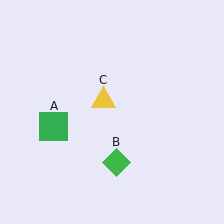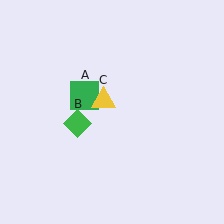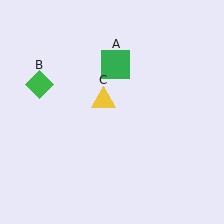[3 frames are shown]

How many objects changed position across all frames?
2 objects changed position: green square (object A), green diamond (object B).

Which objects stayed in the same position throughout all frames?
Yellow triangle (object C) remained stationary.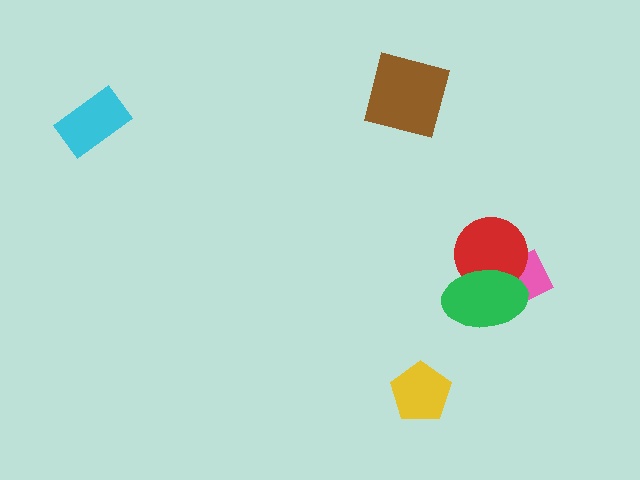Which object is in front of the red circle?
The green ellipse is in front of the red circle.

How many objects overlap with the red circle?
2 objects overlap with the red circle.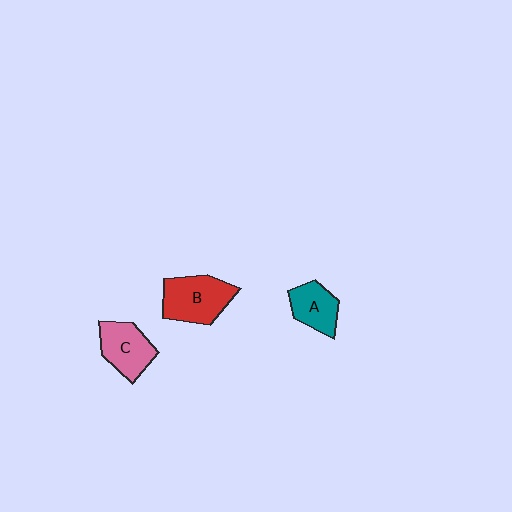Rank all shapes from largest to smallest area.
From largest to smallest: B (red), C (pink), A (teal).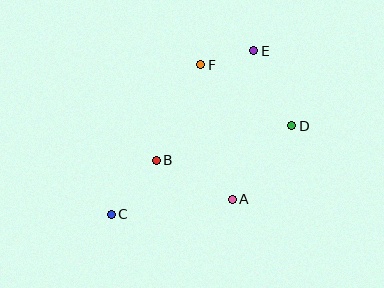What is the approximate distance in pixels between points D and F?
The distance between D and F is approximately 109 pixels.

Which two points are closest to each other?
Points E and F are closest to each other.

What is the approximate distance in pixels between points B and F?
The distance between B and F is approximately 106 pixels.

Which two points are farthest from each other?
Points C and E are farthest from each other.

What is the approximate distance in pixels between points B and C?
The distance between B and C is approximately 70 pixels.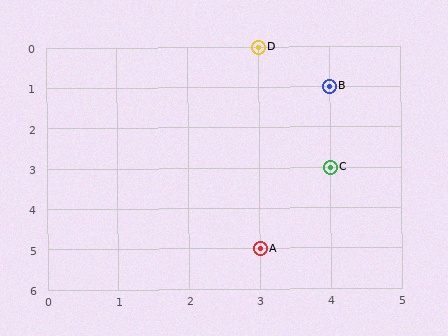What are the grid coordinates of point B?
Point B is at grid coordinates (4, 1).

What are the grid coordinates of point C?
Point C is at grid coordinates (4, 3).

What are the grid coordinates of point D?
Point D is at grid coordinates (3, 0).